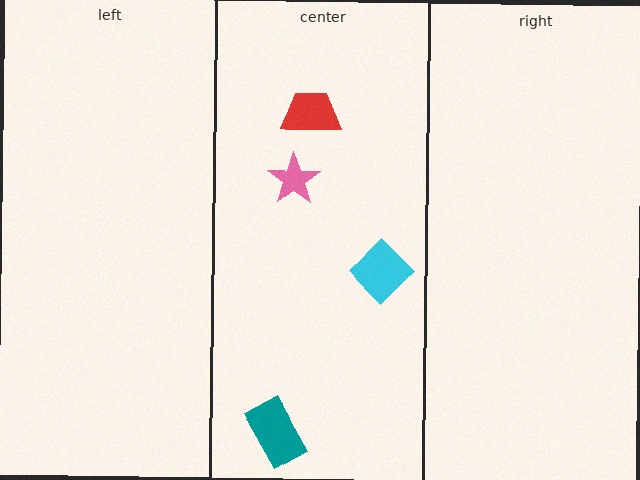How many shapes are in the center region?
4.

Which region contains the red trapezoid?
The center region.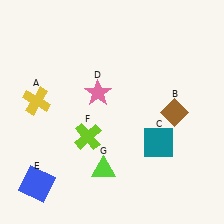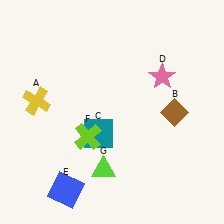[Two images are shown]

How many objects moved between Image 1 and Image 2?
3 objects moved between the two images.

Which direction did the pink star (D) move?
The pink star (D) moved right.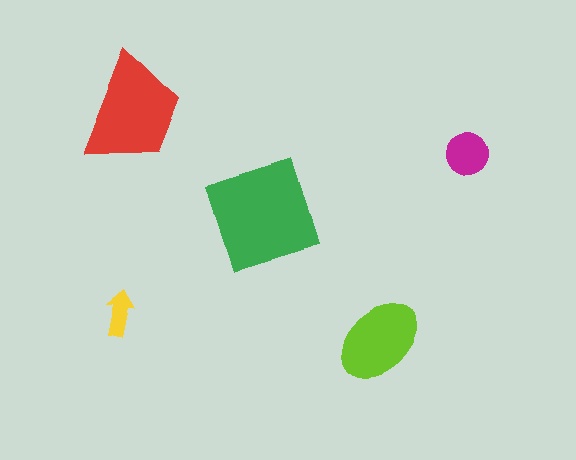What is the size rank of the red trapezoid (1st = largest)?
2nd.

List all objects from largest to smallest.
The green diamond, the red trapezoid, the lime ellipse, the magenta circle, the yellow arrow.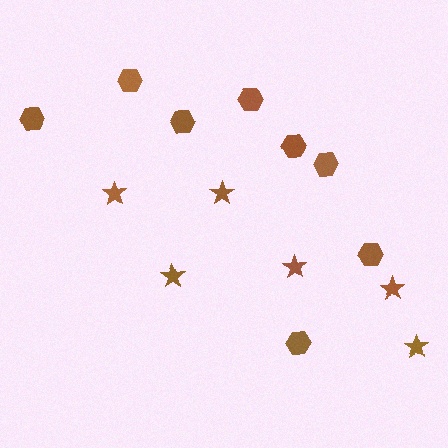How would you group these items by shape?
There are 2 groups: one group of stars (6) and one group of hexagons (8).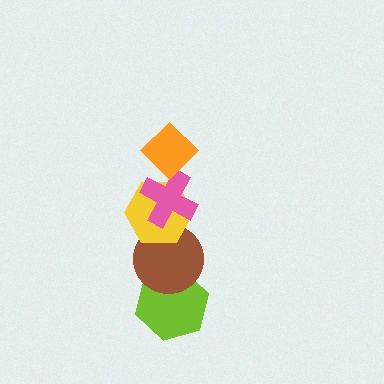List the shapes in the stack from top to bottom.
From top to bottom: the orange diamond, the pink cross, the yellow hexagon, the brown circle, the lime hexagon.